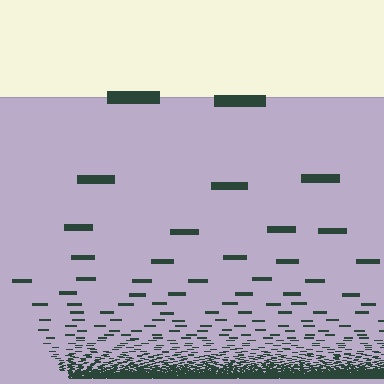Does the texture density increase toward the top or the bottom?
Density increases toward the bottom.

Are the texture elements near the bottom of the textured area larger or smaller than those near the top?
Smaller. The gradient is inverted — elements near the bottom are smaller and denser.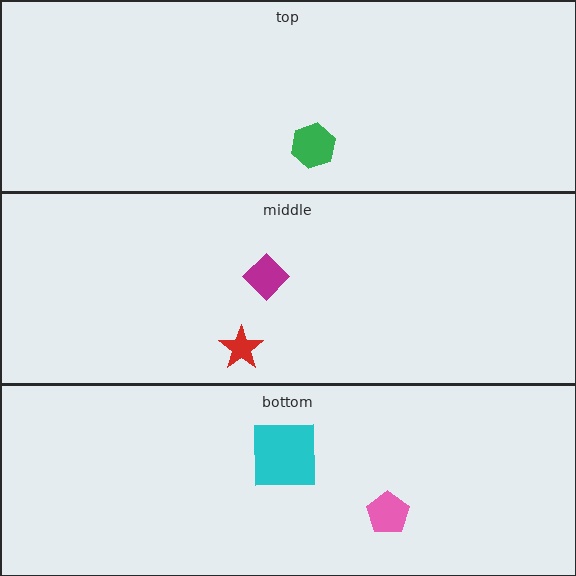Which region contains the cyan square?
The bottom region.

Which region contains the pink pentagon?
The bottom region.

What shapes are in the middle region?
The magenta diamond, the red star.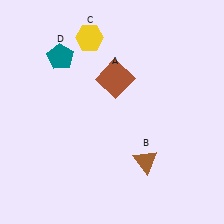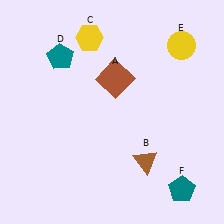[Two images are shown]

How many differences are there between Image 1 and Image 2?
There are 2 differences between the two images.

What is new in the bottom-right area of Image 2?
A teal pentagon (F) was added in the bottom-right area of Image 2.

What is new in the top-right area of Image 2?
A yellow circle (E) was added in the top-right area of Image 2.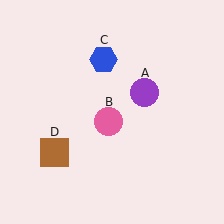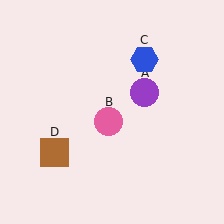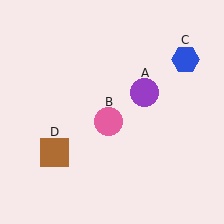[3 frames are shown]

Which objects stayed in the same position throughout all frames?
Purple circle (object A) and pink circle (object B) and brown square (object D) remained stationary.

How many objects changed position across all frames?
1 object changed position: blue hexagon (object C).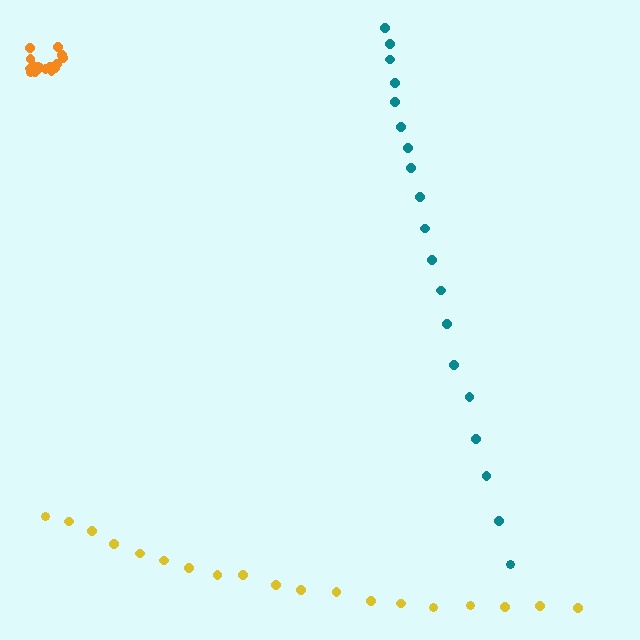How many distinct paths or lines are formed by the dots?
There are 3 distinct paths.